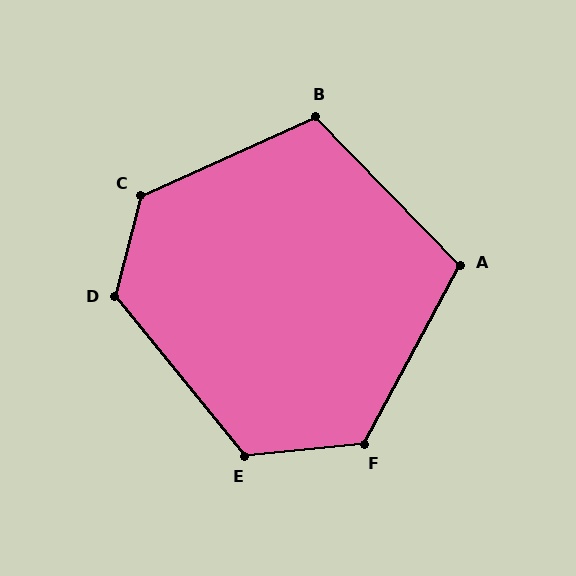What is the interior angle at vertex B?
Approximately 110 degrees (obtuse).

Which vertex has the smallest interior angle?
A, at approximately 108 degrees.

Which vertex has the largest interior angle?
C, at approximately 129 degrees.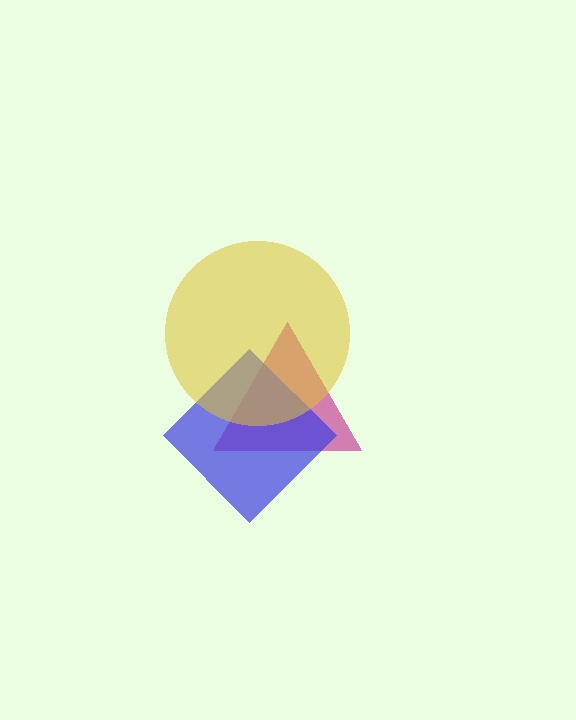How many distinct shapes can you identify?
There are 3 distinct shapes: a magenta triangle, a blue diamond, a yellow circle.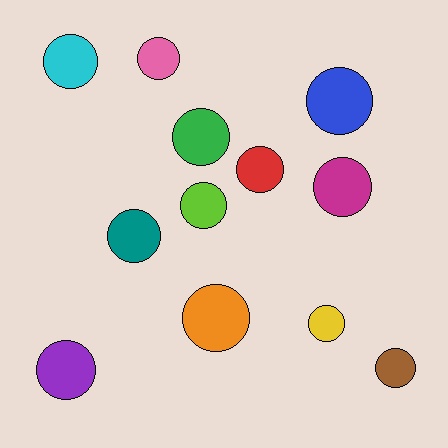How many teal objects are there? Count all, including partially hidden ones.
There is 1 teal object.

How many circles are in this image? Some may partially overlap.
There are 12 circles.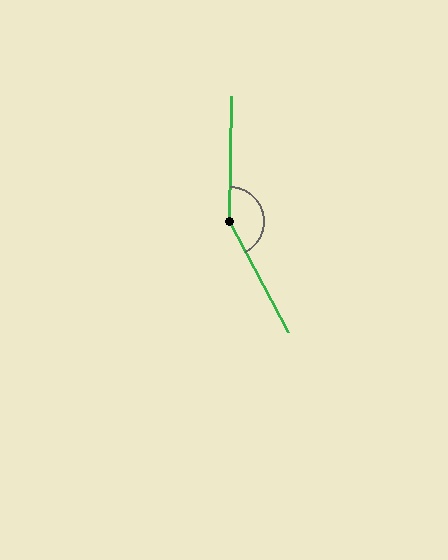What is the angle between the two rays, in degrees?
Approximately 151 degrees.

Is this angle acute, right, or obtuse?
It is obtuse.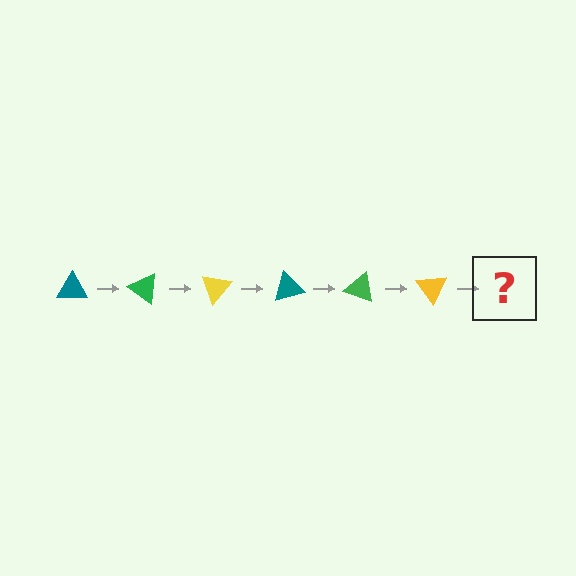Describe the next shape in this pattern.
It should be a teal triangle, rotated 210 degrees from the start.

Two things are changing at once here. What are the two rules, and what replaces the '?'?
The two rules are that it rotates 35 degrees each step and the color cycles through teal, green, and yellow. The '?' should be a teal triangle, rotated 210 degrees from the start.